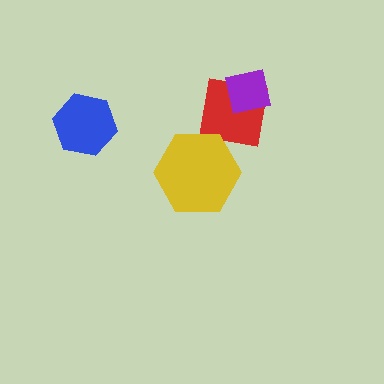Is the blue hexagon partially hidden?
No, no other shape covers it.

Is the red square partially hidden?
Yes, it is partially covered by another shape.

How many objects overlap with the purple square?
1 object overlaps with the purple square.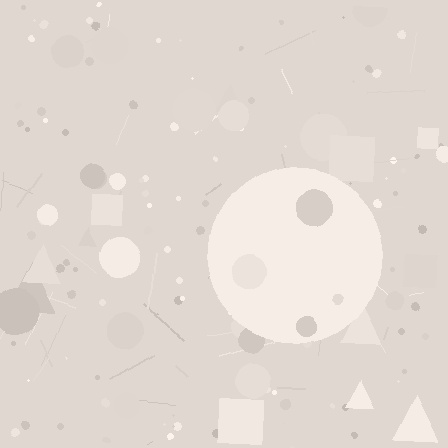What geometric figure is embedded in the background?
A circle is embedded in the background.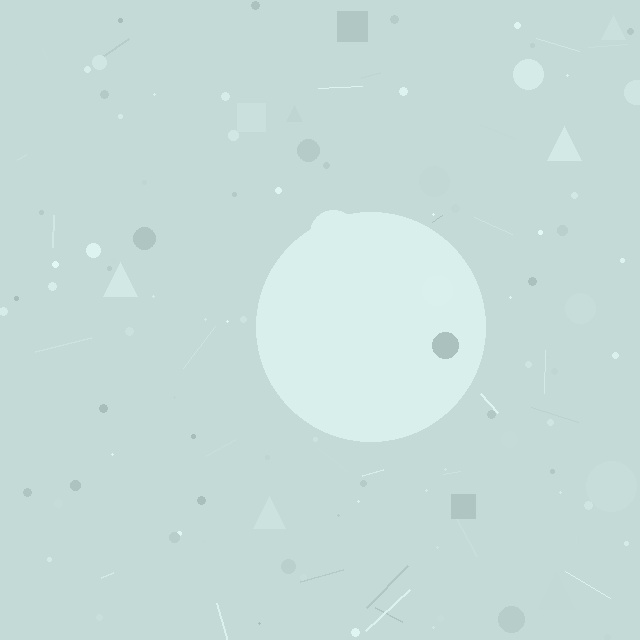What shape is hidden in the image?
A circle is hidden in the image.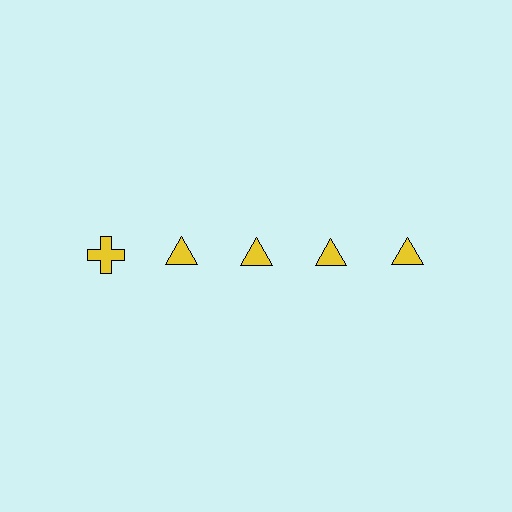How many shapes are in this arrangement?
There are 5 shapes arranged in a grid pattern.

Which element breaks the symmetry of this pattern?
The yellow cross in the top row, leftmost column breaks the symmetry. All other shapes are yellow triangles.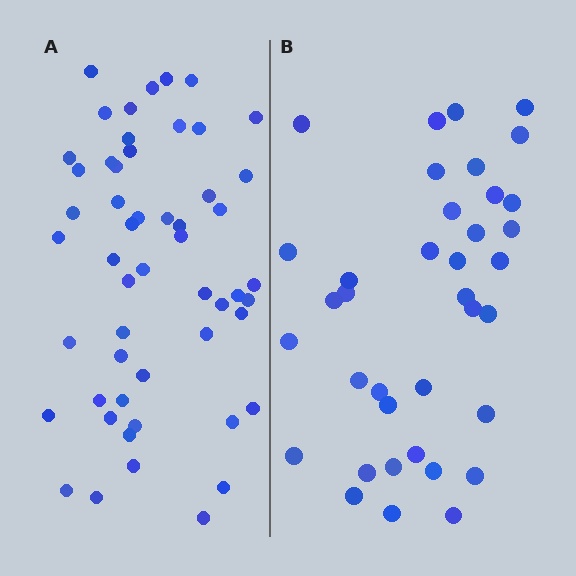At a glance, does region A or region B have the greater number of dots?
Region A (the left region) has more dots.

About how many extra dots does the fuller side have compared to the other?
Region A has approximately 15 more dots than region B.